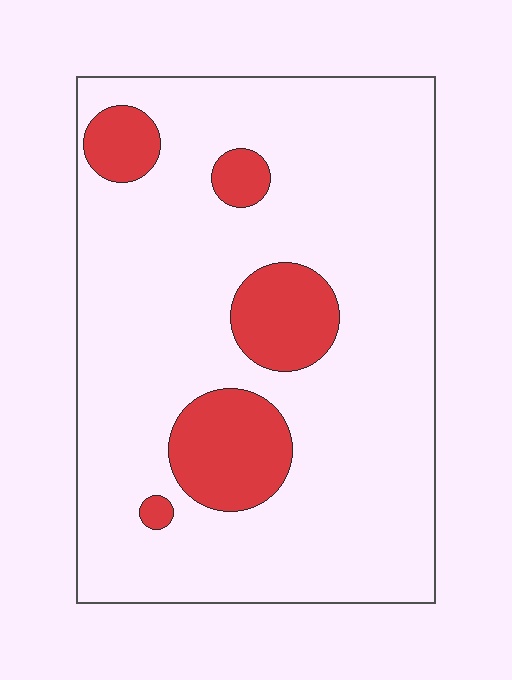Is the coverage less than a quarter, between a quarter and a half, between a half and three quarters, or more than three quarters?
Less than a quarter.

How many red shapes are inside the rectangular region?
5.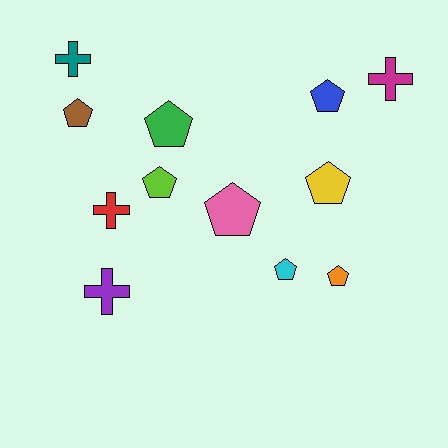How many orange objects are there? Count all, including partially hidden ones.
There is 1 orange object.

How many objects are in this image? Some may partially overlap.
There are 12 objects.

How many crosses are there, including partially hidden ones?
There are 4 crosses.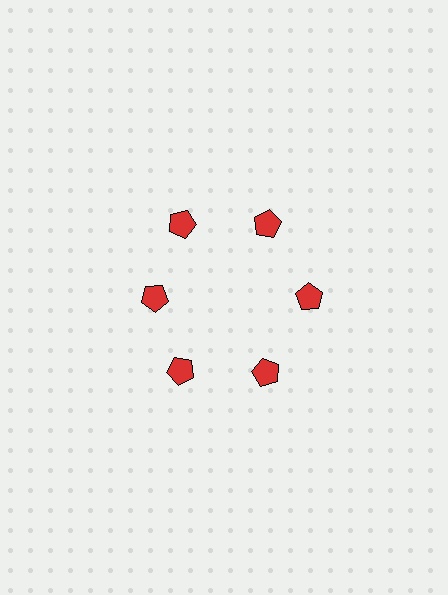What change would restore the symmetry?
The symmetry would be restored by moving it outward, back onto the ring so that all 6 pentagons sit at equal angles and equal distance from the center.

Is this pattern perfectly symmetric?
No. The 6 red pentagons are arranged in a ring, but one element near the 9 o'clock position is pulled inward toward the center, breaking the 6-fold rotational symmetry.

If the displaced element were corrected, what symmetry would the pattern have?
It would have 6-fold rotational symmetry — the pattern would map onto itself every 60 degrees.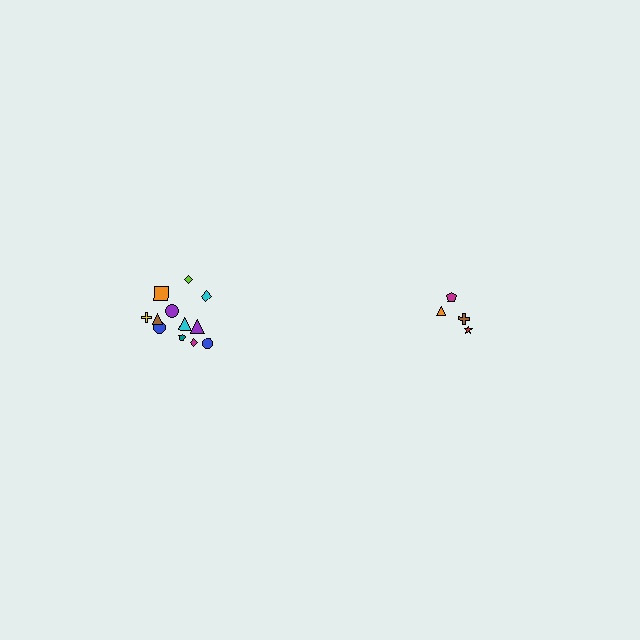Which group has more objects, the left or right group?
The left group.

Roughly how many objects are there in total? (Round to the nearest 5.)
Roughly 15 objects in total.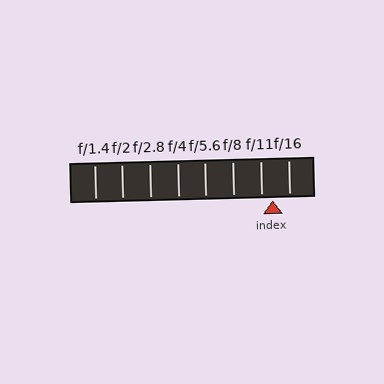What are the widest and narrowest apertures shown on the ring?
The widest aperture shown is f/1.4 and the narrowest is f/16.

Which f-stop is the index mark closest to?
The index mark is closest to f/11.